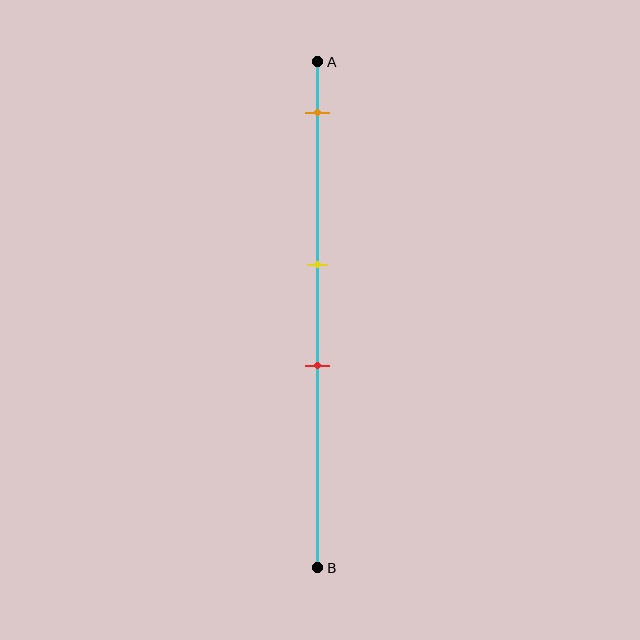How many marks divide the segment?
There are 3 marks dividing the segment.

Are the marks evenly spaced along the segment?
No, the marks are not evenly spaced.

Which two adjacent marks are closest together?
The yellow and red marks are the closest adjacent pair.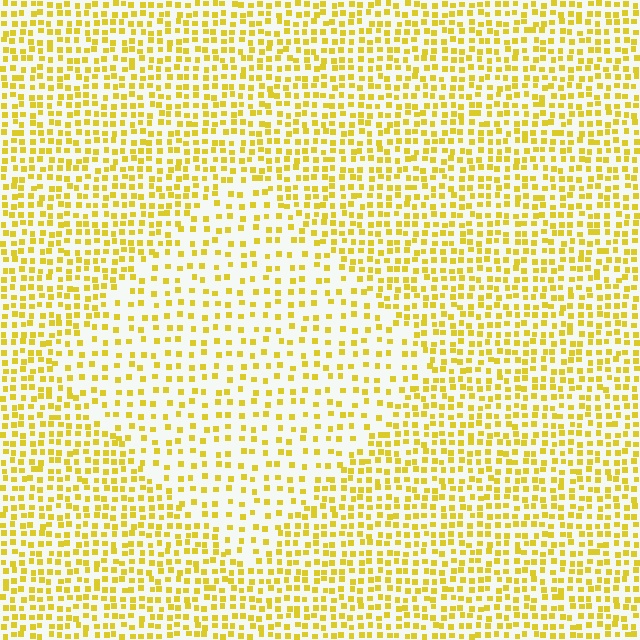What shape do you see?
I see a diamond.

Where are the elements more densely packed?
The elements are more densely packed outside the diamond boundary.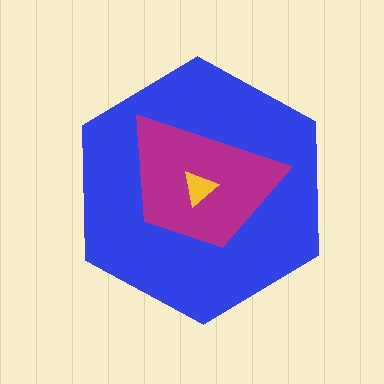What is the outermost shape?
The blue hexagon.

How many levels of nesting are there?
3.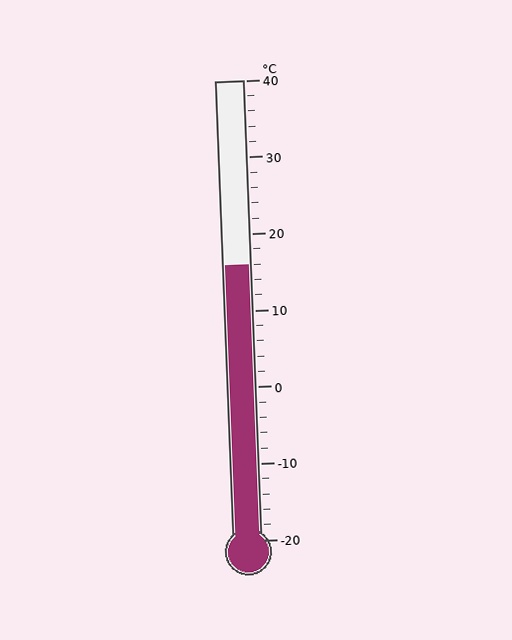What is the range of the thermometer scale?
The thermometer scale ranges from -20°C to 40°C.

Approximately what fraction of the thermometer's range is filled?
The thermometer is filled to approximately 60% of its range.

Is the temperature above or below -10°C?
The temperature is above -10°C.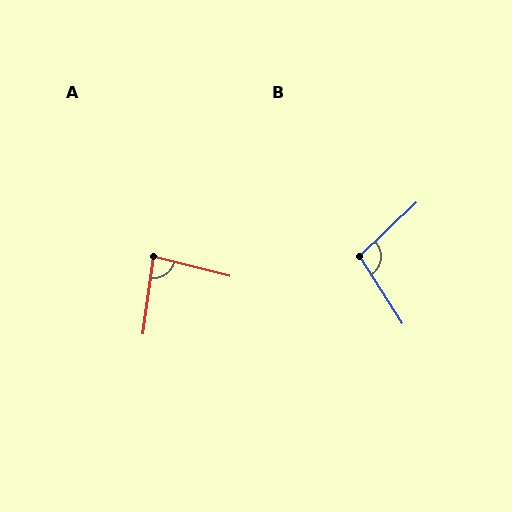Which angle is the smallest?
A, at approximately 83 degrees.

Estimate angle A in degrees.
Approximately 83 degrees.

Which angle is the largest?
B, at approximately 101 degrees.